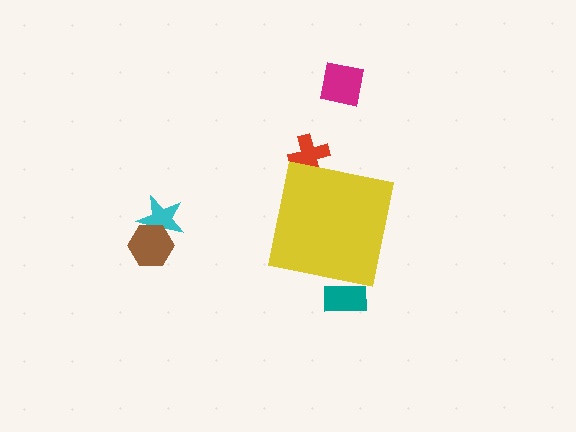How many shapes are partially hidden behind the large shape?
2 shapes are partially hidden.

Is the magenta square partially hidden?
No, the magenta square is fully visible.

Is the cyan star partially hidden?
No, the cyan star is fully visible.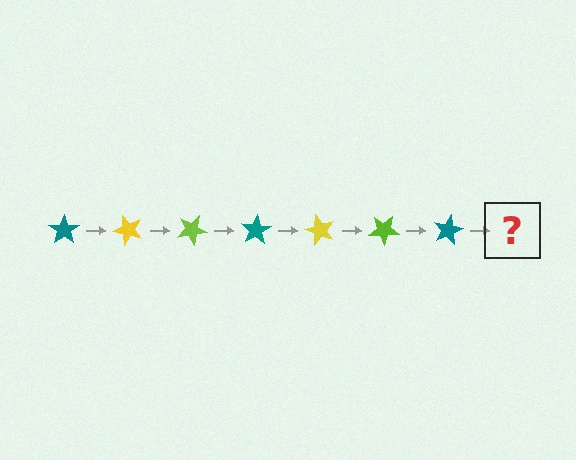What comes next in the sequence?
The next element should be a yellow star, rotated 350 degrees from the start.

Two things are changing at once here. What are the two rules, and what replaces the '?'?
The two rules are that it rotates 50 degrees each step and the color cycles through teal, yellow, and lime. The '?' should be a yellow star, rotated 350 degrees from the start.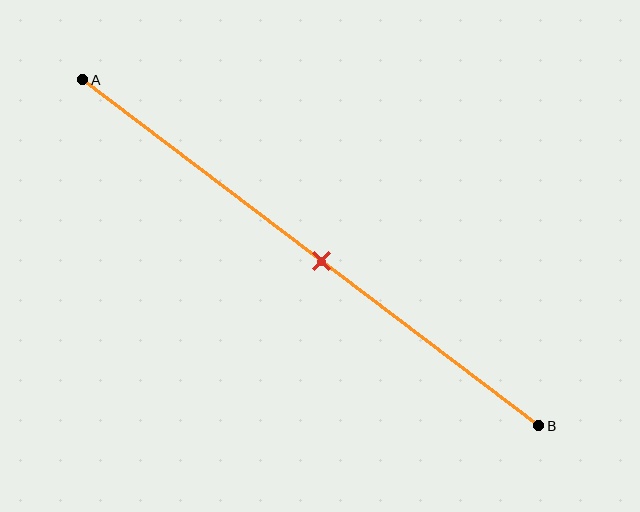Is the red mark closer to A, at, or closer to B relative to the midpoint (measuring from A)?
The red mark is approximately at the midpoint of segment AB.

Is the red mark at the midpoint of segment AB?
Yes, the mark is approximately at the midpoint.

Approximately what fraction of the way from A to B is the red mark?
The red mark is approximately 50% of the way from A to B.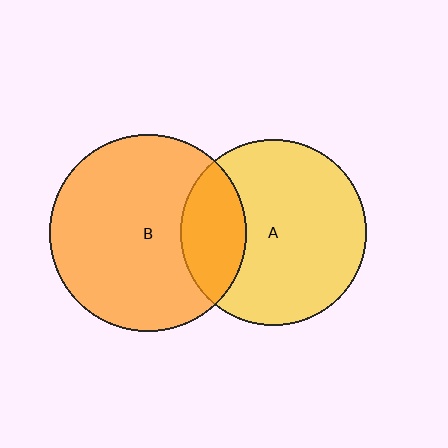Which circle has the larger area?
Circle B (orange).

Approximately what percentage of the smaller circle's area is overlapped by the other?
Approximately 25%.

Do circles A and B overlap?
Yes.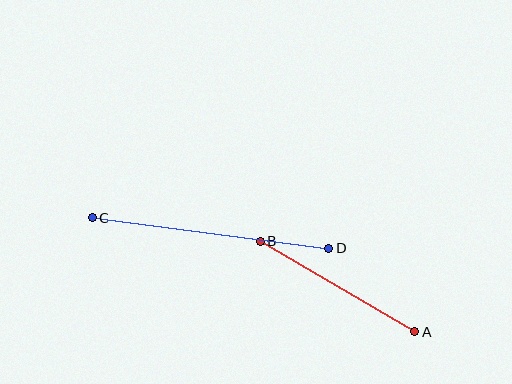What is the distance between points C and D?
The distance is approximately 238 pixels.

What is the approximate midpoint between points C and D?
The midpoint is at approximately (211, 233) pixels.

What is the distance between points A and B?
The distance is approximately 179 pixels.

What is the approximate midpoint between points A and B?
The midpoint is at approximately (337, 287) pixels.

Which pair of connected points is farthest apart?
Points C and D are farthest apart.